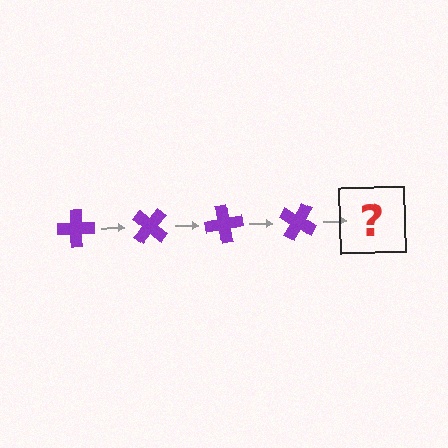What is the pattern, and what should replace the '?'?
The pattern is that the cross rotates 40 degrees each step. The '?' should be a purple cross rotated 160 degrees.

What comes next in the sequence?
The next element should be a purple cross rotated 160 degrees.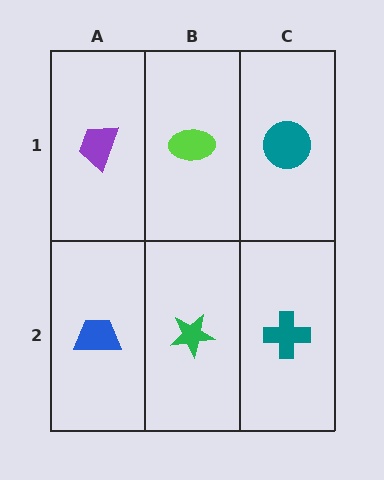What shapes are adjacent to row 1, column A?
A blue trapezoid (row 2, column A), a lime ellipse (row 1, column B).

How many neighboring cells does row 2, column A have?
2.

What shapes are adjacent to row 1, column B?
A green star (row 2, column B), a purple trapezoid (row 1, column A), a teal circle (row 1, column C).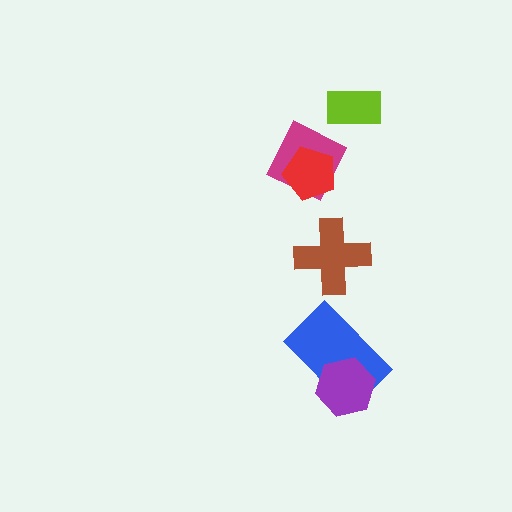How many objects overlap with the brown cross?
0 objects overlap with the brown cross.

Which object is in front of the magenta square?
The red pentagon is in front of the magenta square.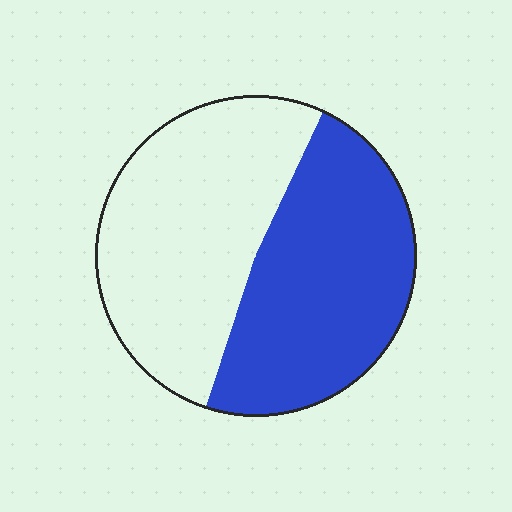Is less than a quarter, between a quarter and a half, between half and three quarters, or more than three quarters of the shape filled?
Between a quarter and a half.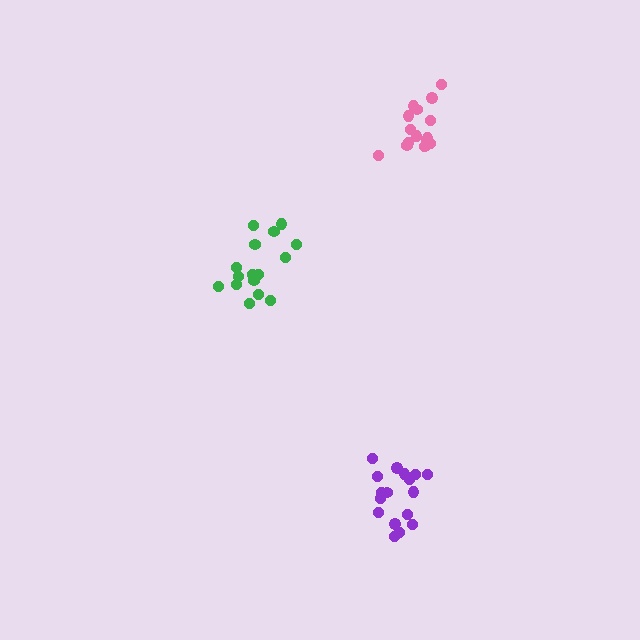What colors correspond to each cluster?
The clusters are colored: purple, pink, green.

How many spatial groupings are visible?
There are 3 spatial groupings.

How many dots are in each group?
Group 1: 17 dots, Group 2: 16 dots, Group 3: 16 dots (49 total).